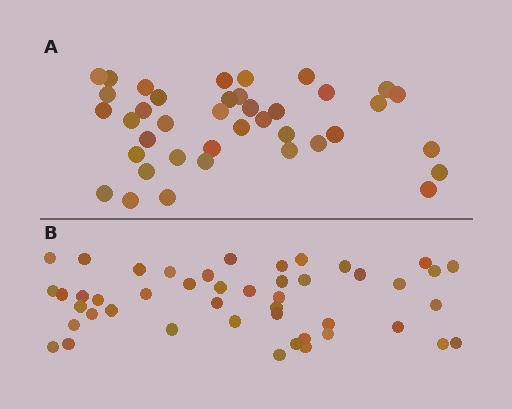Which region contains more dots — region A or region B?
Region B (the bottom region) has more dots.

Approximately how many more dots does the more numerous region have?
Region B has roughly 8 or so more dots than region A.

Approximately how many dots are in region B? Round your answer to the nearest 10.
About 50 dots. (The exact count is 46, which rounds to 50.)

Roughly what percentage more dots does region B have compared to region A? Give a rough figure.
About 20% more.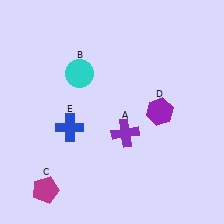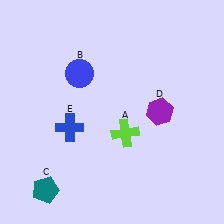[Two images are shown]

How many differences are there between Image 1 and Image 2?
There are 3 differences between the two images.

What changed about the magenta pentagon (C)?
In Image 1, C is magenta. In Image 2, it changed to teal.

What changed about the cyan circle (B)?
In Image 1, B is cyan. In Image 2, it changed to blue.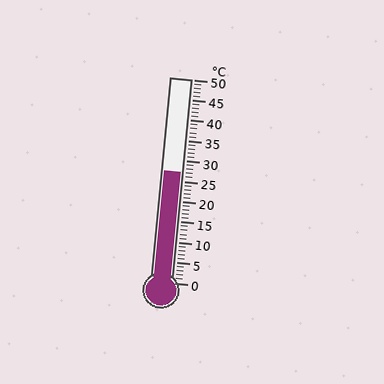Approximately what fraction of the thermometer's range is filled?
The thermometer is filled to approximately 55% of its range.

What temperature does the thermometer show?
The thermometer shows approximately 27°C.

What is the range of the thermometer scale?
The thermometer scale ranges from 0°C to 50°C.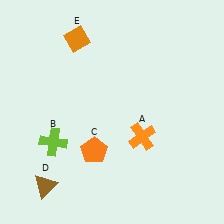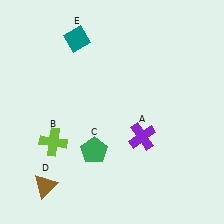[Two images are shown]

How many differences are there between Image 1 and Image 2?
There are 3 differences between the two images.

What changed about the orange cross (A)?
In Image 1, A is orange. In Image 2, it changed to purple.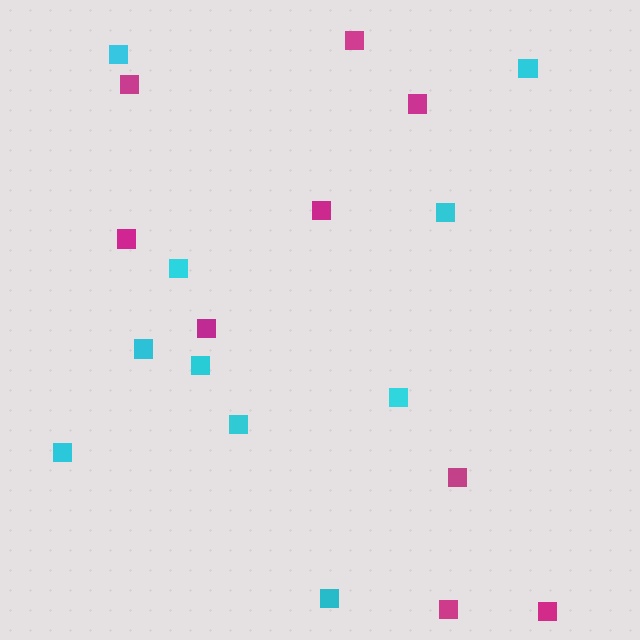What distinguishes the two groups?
There are 2 groups: one group of cyan squares (10) and one group of magenta squares (9).